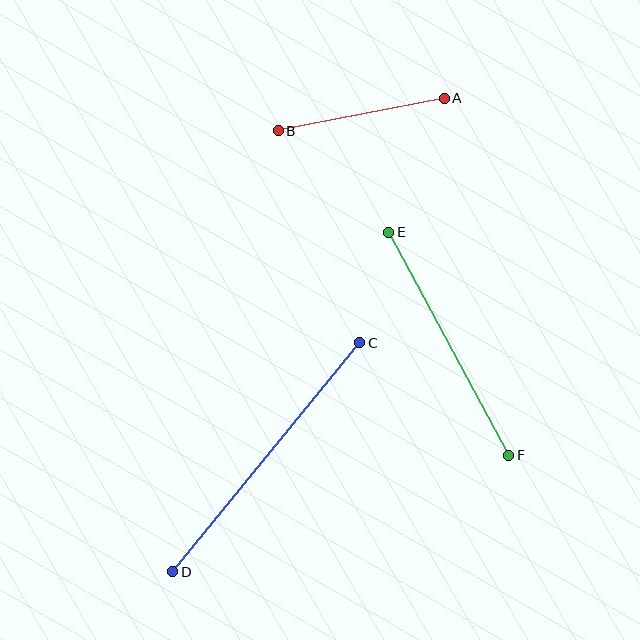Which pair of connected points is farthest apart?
Points C and D are farthest apart.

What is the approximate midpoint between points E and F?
The midpoint is at approximately (449, 344) pixels.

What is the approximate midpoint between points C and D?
The midpoint is at approximately (266, 457) pixels.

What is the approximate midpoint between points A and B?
The midpoint is at approximately (361, 115) pixels.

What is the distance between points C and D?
The distance is approximately 295 pixels.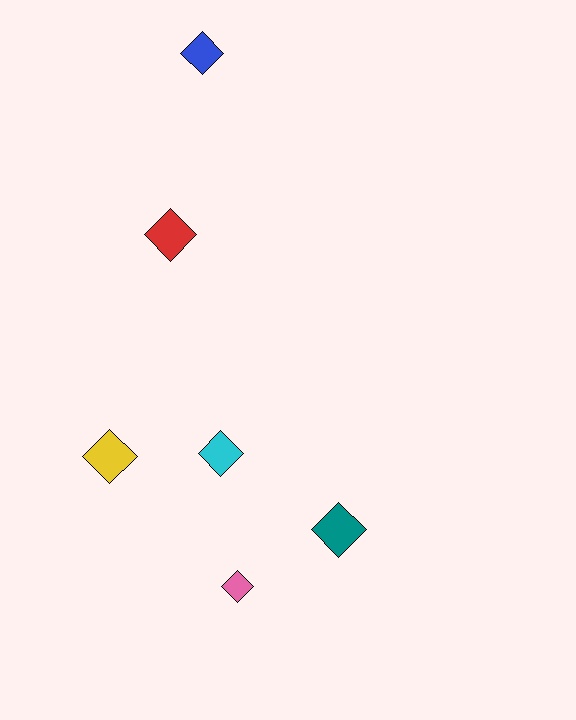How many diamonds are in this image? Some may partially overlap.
There are 6 diamonds.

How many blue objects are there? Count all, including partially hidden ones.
There is 1 blue object.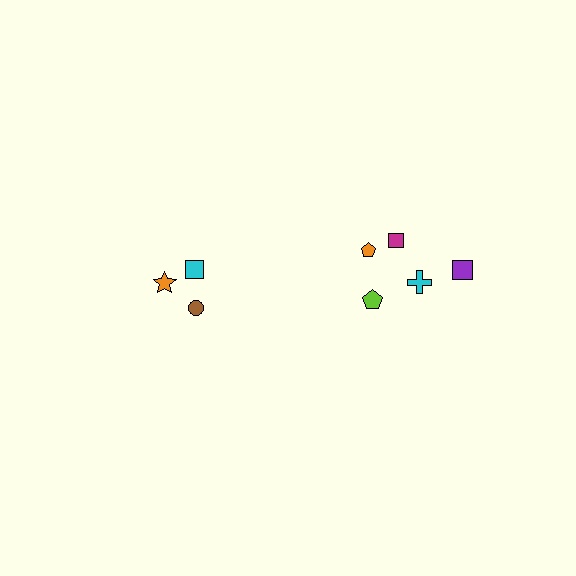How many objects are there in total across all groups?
There are 8 objects.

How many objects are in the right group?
There are 5 objects.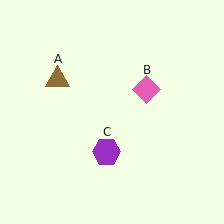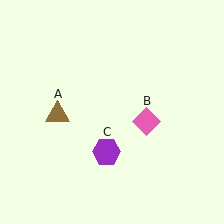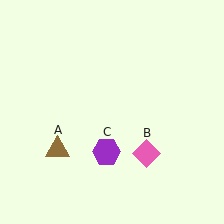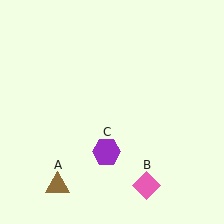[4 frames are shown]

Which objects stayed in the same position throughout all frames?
Purple hexagon (object C) remained stationary.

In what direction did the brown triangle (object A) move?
The brown triangle (object A) moved down.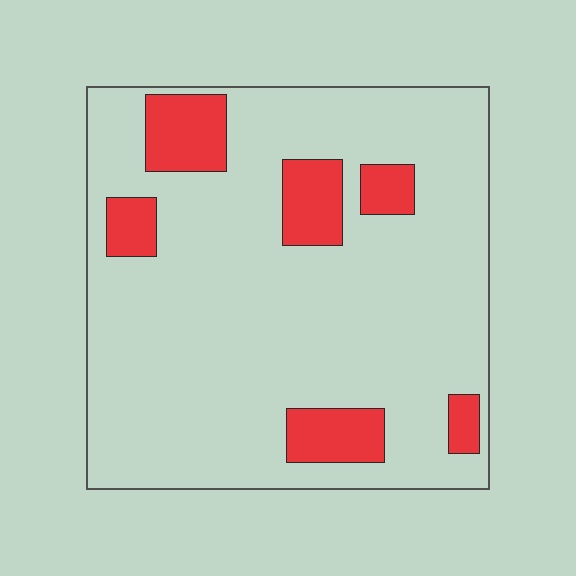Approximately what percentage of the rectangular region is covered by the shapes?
Approximately 15%.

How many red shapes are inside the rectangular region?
6.